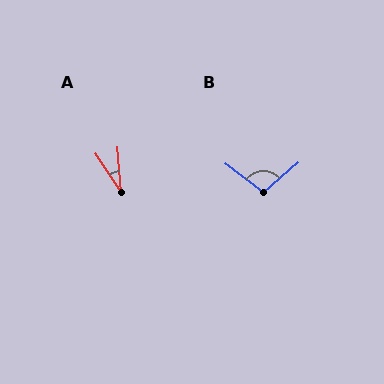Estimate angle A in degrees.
Approximately 28 degrees.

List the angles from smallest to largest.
A (28°), B (101°).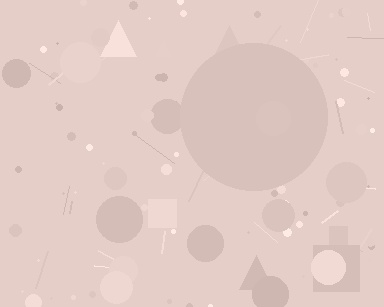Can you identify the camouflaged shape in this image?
The camouflaged shape is a circle.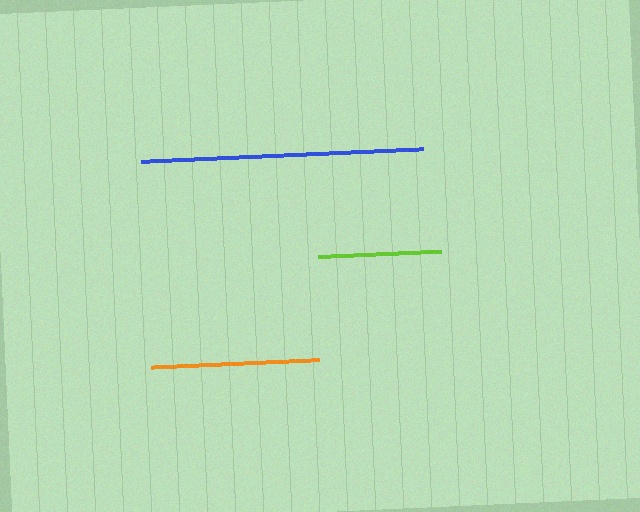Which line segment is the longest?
The blue line is the longest at approximately 283 pixels.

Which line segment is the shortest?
The lime line is the shortest at approximately 122 pixels.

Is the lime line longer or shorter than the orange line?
The orange line is longer than the lime line.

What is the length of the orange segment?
The orange segment is approximately 167 pixels long.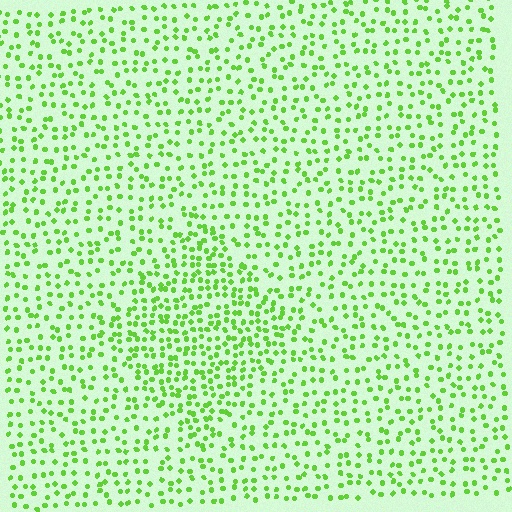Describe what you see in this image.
The image contains small lime elements arranged at two different densities. A diamond-shaped region is visible where the elements are more densely packed than the surrounding area.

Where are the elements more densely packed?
The elements are more densely packed inside the diamond boundary.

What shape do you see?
I see a diamond.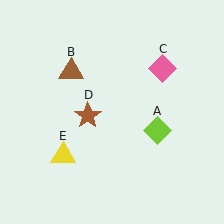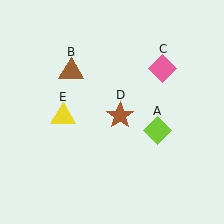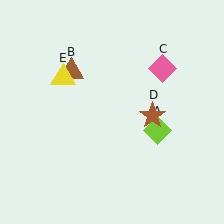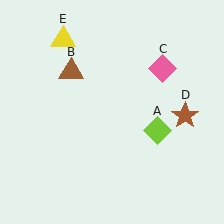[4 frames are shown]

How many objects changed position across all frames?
2 objects changed position: brown star (object D), yellow triangle (object E).